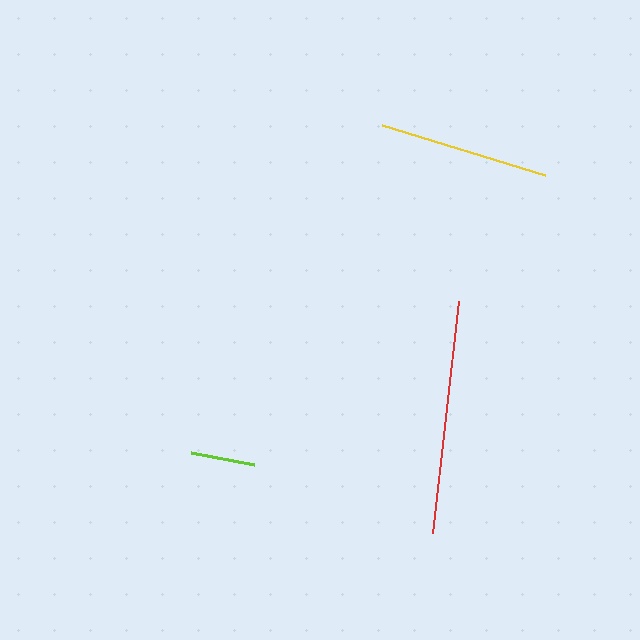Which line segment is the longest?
The red line is the longest at approximately 234 pixels.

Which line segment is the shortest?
The lime line is the shortest at approximately 65 pixels.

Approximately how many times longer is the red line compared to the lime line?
The red line is approximately 3.6 times the length of the lime line.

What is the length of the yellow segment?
The yellow segment is approximately 170 pixels long.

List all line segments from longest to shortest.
From longest to shortest: red, yellow, lime.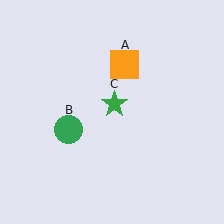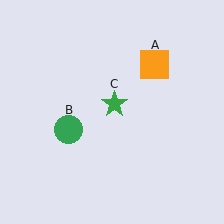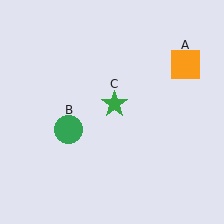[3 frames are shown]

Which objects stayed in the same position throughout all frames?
Green circle (object B) and green star (object C) remained stationary.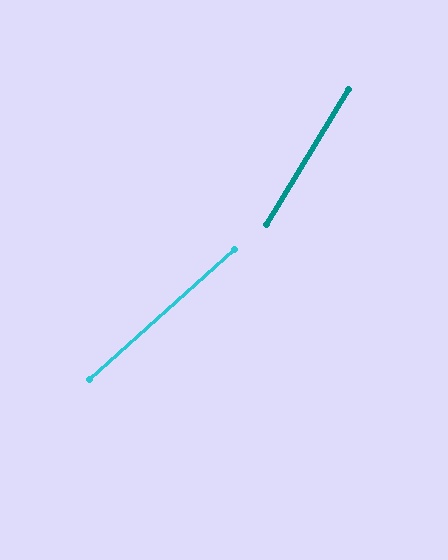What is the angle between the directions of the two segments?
Approximately 17 degrees.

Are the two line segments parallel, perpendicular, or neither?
Neither parallel nor perpendicular — they differ by about 17°.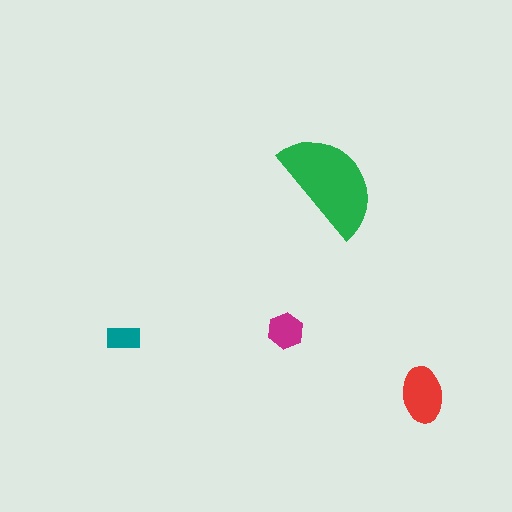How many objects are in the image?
There are 4 objects in the image.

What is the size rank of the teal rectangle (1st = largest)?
4th.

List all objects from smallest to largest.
The teal rectangle, the magenta hexagon, the red ellipse, the green semicircle.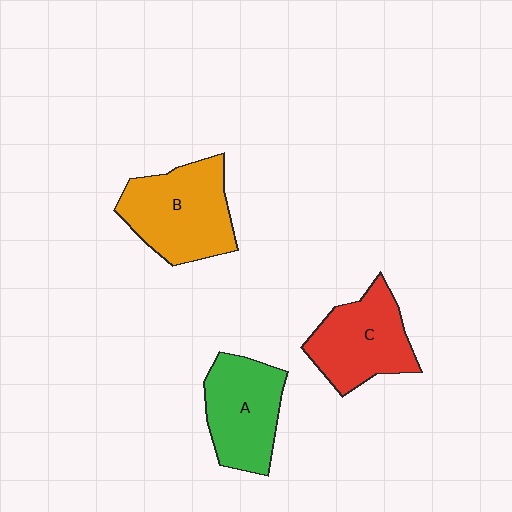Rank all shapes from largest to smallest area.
From largest to smallest: B (orange), C (red), A (green).